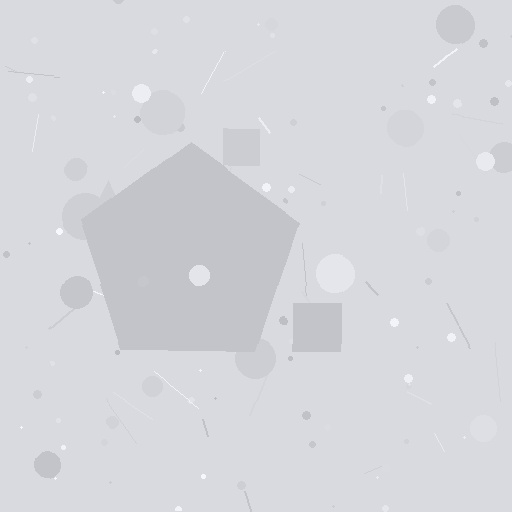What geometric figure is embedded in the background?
A pentagon is embedded in the background.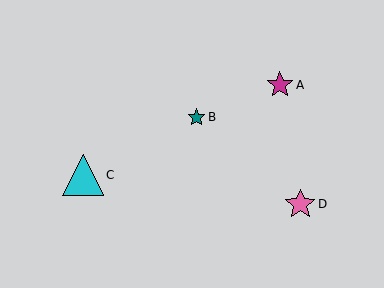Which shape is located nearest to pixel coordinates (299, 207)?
The pink star (labeled D) at (300, 204) is nearest to that location.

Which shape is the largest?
The cyan triangle (labeled C) is the largest.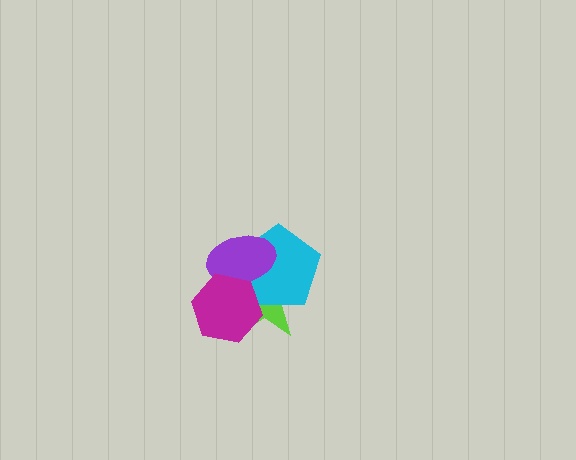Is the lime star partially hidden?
Yes, it is partially covered by another shape.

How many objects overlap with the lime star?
3 objects overlap with the lime star.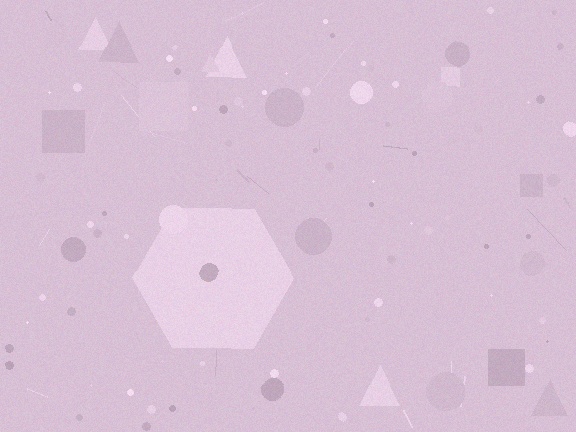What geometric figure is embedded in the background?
A hexagon is embedded in the background.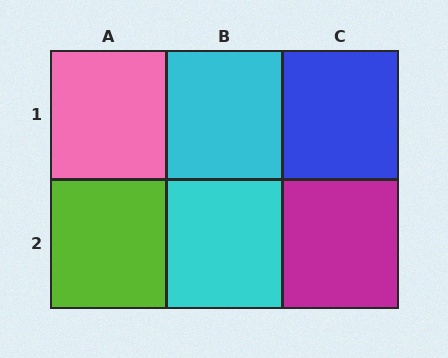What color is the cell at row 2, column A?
Lime.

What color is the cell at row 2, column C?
Magenta.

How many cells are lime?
1 cell is lime.